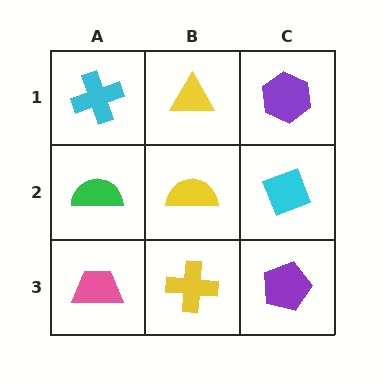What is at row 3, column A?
A pink trapezoid.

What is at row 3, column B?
A yellow cross.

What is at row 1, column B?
A yellow triangle.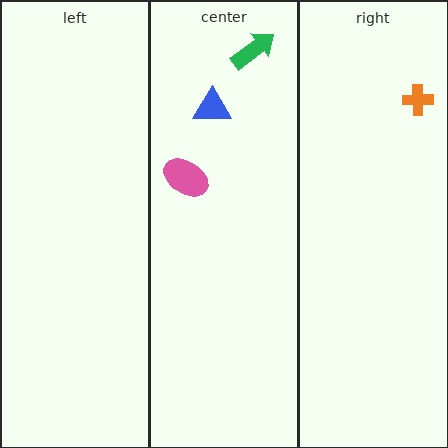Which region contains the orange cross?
The right region.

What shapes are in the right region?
The orange cross.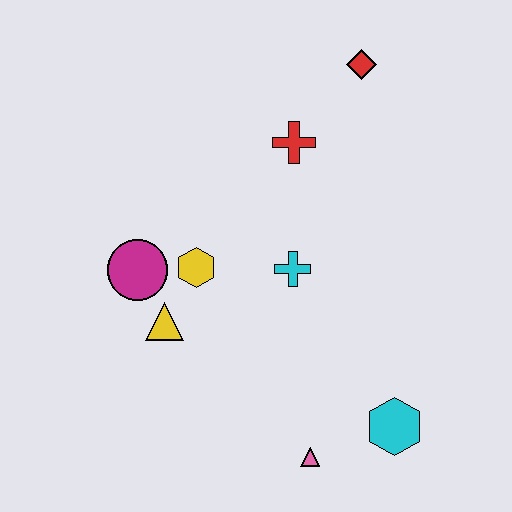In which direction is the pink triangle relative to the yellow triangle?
The pink triangle is to the right of the yellow triangle.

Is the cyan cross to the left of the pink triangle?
Yes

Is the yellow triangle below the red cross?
Yes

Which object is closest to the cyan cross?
The yellow hexagon is closest to the cyan cross.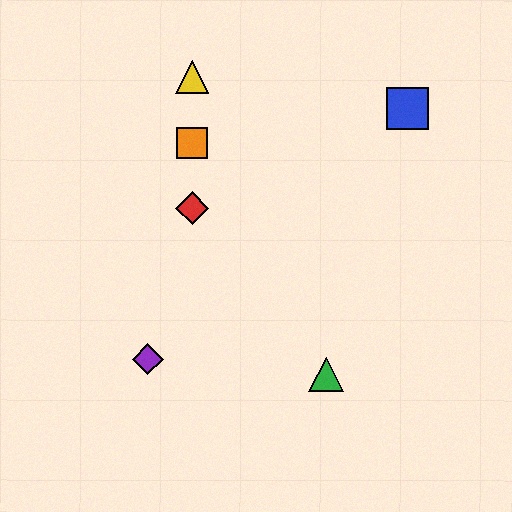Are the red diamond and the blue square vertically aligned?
No, the red diamond is at x≈192 and the blue square is at x≈408.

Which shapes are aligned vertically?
The red diamond, the yellow triangle, the orange square are aligned vertically.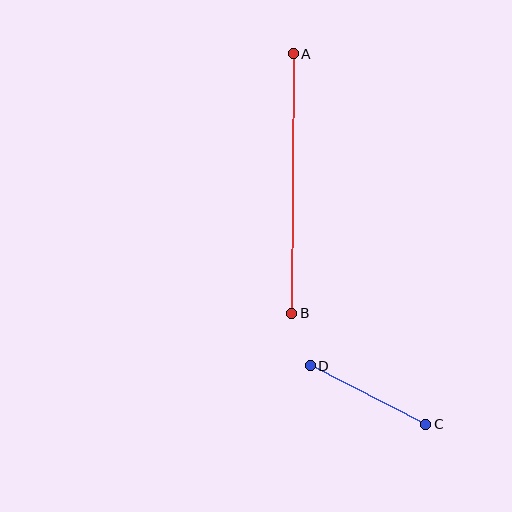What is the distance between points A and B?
The distance is approximately 259 pixels.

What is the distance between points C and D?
The distance is approximately 130 pixels.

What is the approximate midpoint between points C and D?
The midpoint is at approximately (368, 395) pixels.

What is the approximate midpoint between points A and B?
The midpoint is at approximately (292, 184) pixels.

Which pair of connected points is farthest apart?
Points A and B are farthest apart.